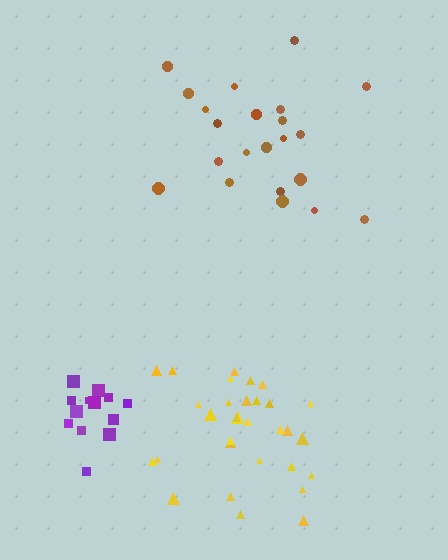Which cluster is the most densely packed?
Yellow.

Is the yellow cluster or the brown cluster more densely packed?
Yellow.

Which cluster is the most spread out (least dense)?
Brown.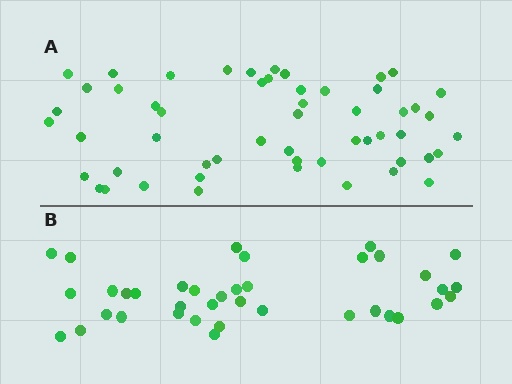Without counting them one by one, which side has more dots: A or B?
Region A (the top region) has more dots.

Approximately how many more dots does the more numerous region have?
Region A has approximately 15 more dots than region B.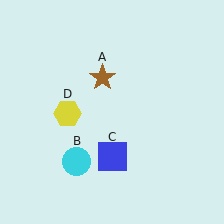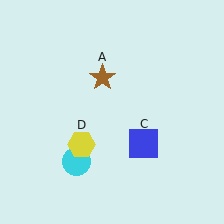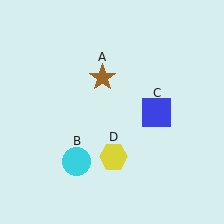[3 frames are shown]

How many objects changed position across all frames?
2 objects changed position: blue square (object C), yellow hexagon (object D).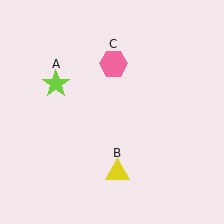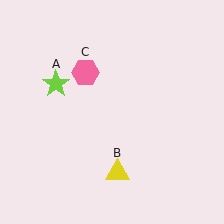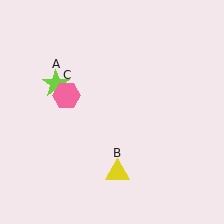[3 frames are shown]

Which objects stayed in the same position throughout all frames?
Lime star (object A) and yellow triangle (object B) remained stationary.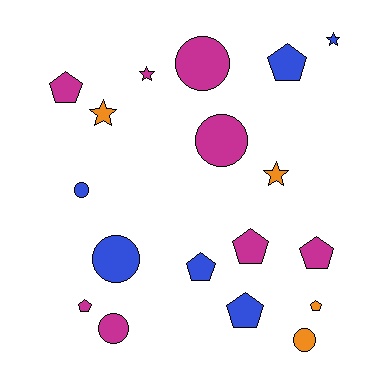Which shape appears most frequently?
Pentagon, with 8 objects.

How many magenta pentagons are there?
There are 4 magenta pentagons.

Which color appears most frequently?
Magenta, with 8 objects.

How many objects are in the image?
There are 18 objects.